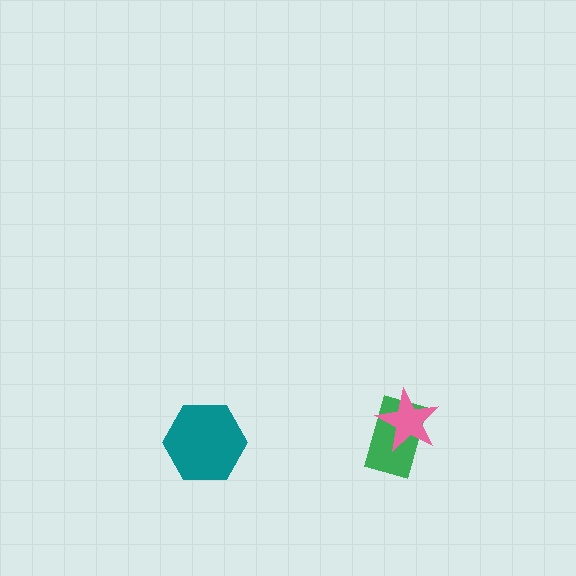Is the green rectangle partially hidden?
Yes, it is partially covered by another shape.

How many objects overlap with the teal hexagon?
0 objects overlap with the teal hexagon.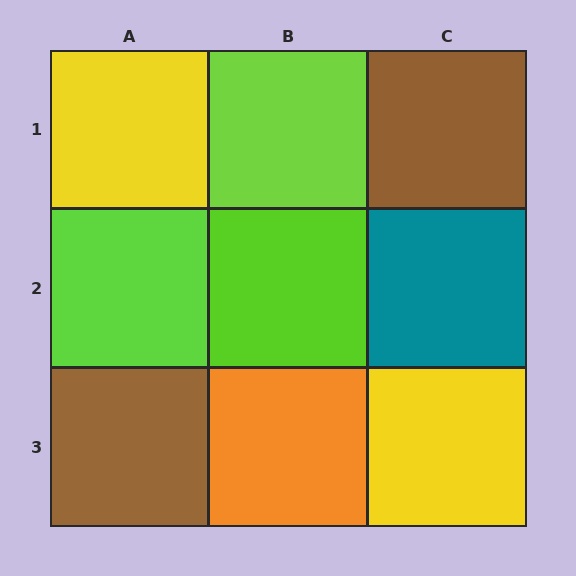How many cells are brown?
2 cells are brown.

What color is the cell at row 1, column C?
Brown.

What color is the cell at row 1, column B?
Lime.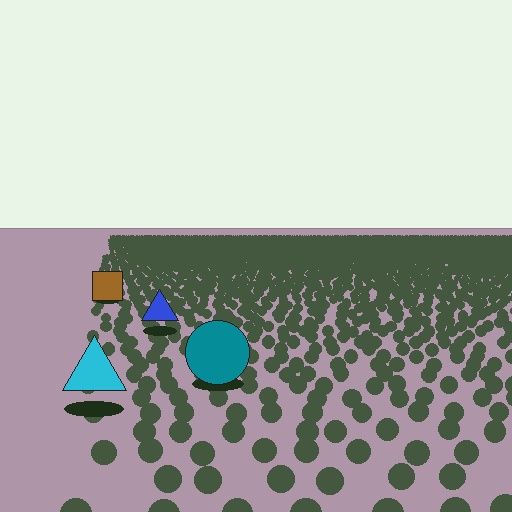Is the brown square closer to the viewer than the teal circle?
No. The teal circle is closer — you can tell from the texture gradient: the ground texture is coarser near it.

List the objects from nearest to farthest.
From nearest to farthest: the cyan triangle, the teal circle, the blue triangle, the brown square.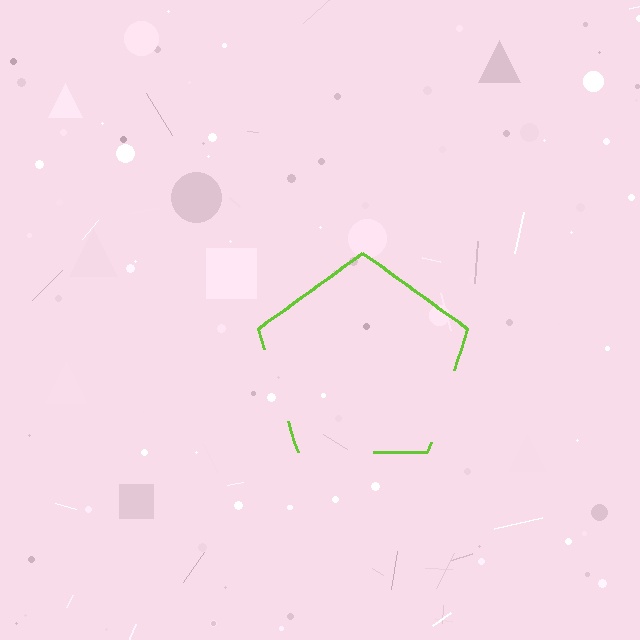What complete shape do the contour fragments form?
The contour fragments form a pentagon.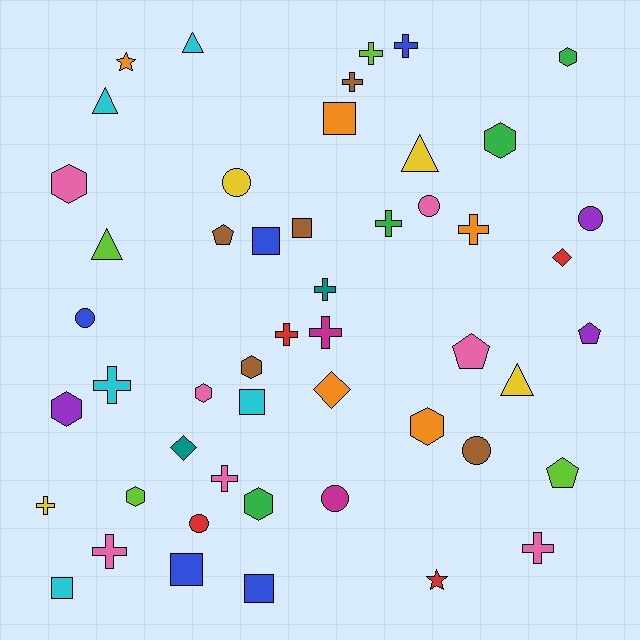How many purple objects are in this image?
There are 3 purple objects.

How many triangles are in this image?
There are 5 triangles.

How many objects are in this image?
There are 50 objects.